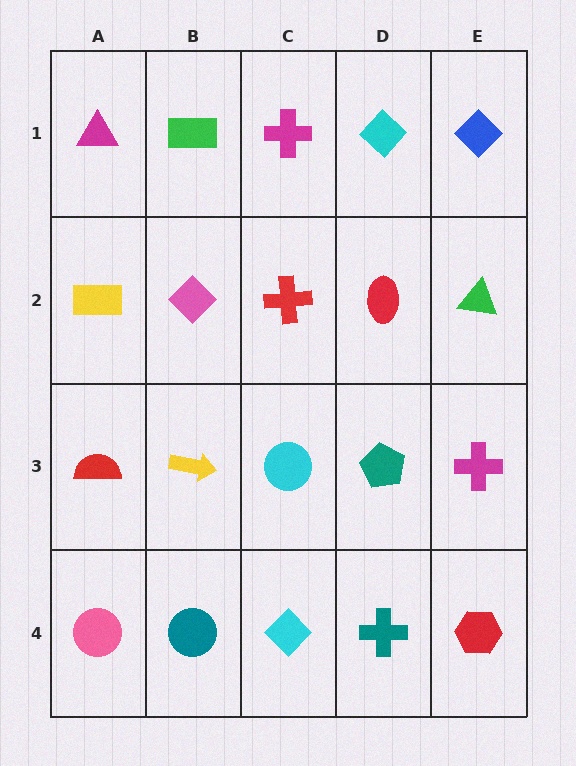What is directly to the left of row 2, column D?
A red cross.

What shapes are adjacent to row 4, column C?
A cyan circle (row 3, column C), a teal circle (row 4, column B), a teal cross (row 4, column D).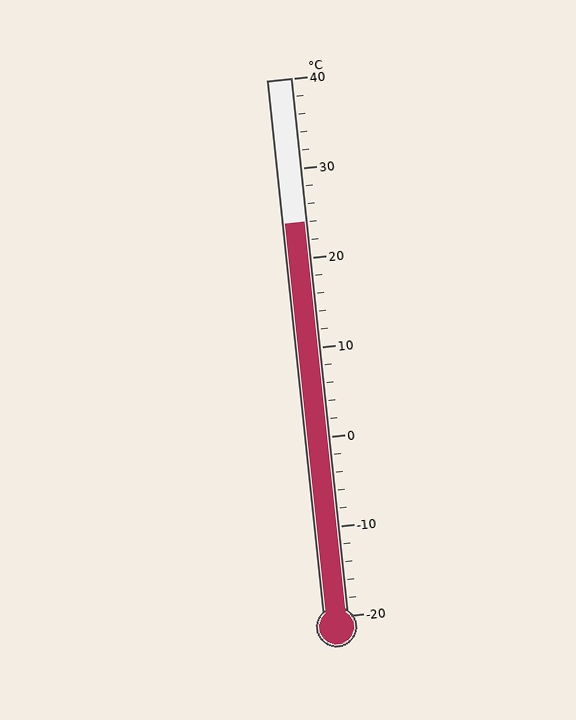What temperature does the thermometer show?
The thermometer shows approximately 24°C.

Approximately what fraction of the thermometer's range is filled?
The thermometer is filled to approximately 75% of its range.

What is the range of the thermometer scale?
The thermometer scale ranges from -20°C to 40°C.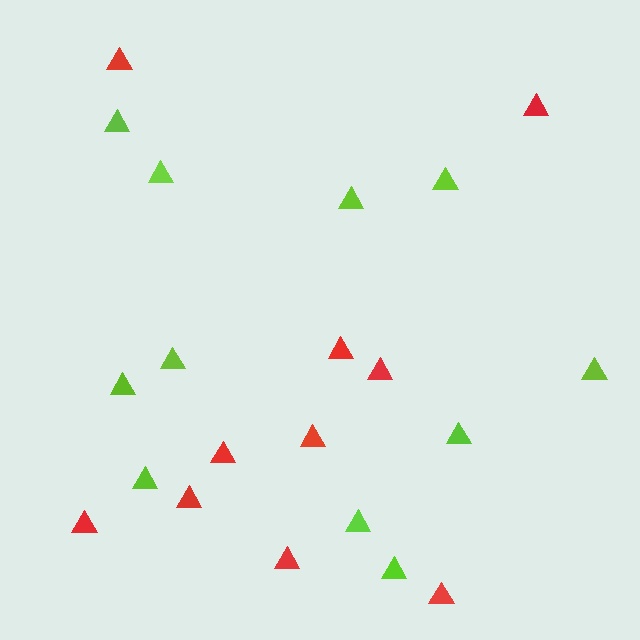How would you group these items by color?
There are 2 groups: one group of red triangles (10) and one group of lime triangles (11).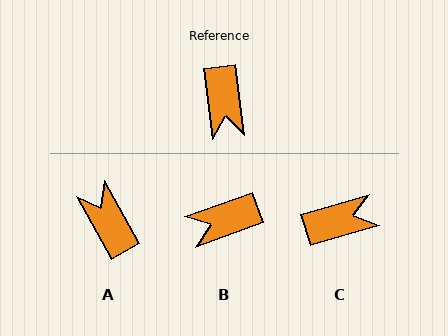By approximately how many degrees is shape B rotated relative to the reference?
Approximately 77 degrees clockwise.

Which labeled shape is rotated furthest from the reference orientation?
A, about 157 degrees away.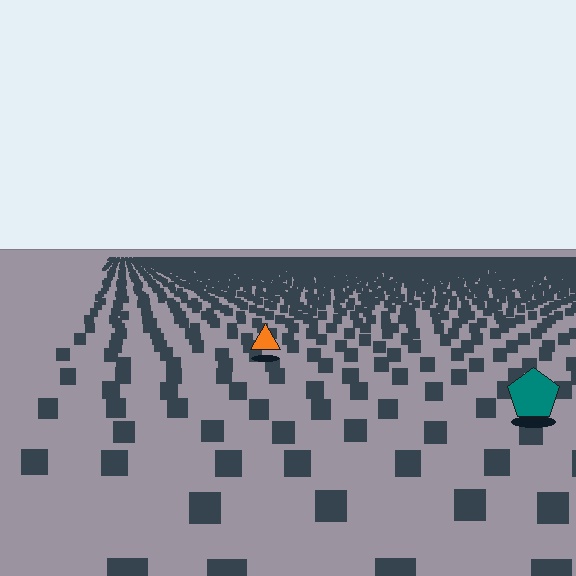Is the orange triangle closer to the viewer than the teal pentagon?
No. The teal pentagon is closer — you can tell from the texture gradient: the ground texture is coarser near it.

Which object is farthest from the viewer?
The orange triangle is farthest from the viewer. It appears smaller and the ground texture around it is denser.